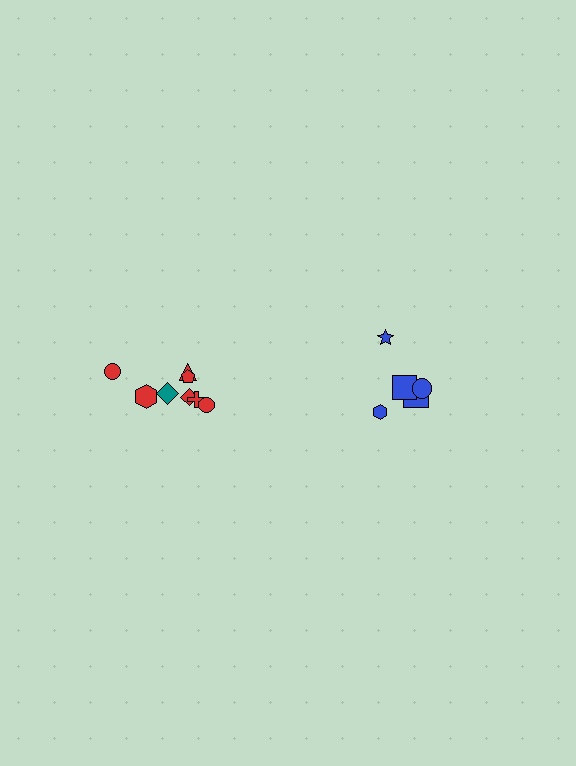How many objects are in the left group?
There are 8 objects.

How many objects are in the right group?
There are 5 objects.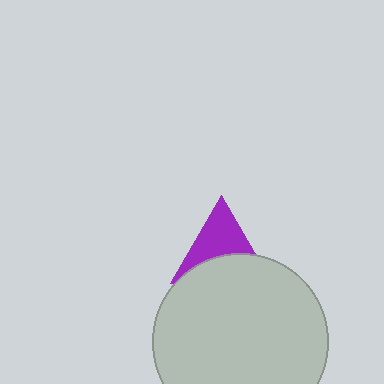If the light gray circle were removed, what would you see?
You would see the complete purple triangle.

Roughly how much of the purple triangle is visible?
About half of it is visible (roughly 54%).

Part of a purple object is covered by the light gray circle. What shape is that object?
It is a triangle.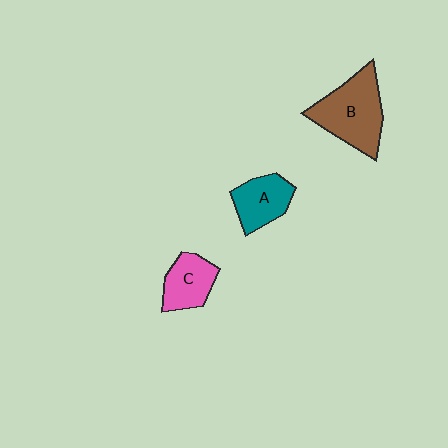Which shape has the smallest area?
Shape C (pink).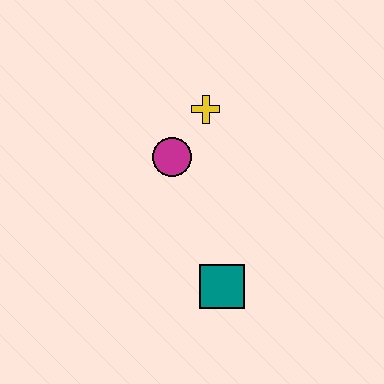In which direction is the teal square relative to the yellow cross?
The teal square is below the yellow cross.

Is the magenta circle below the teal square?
No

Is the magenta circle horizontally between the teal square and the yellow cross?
No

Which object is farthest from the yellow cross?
The teal square is farthest from the yellow cross.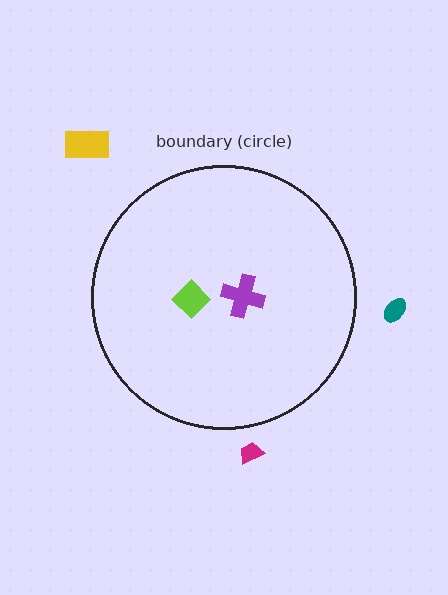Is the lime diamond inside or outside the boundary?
Inside.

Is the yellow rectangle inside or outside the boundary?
Outside.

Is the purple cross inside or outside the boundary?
Inside.